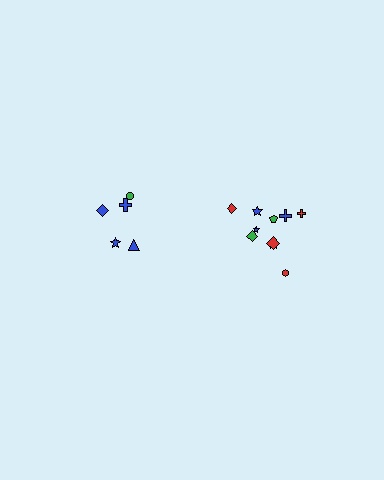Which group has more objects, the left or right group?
The right group.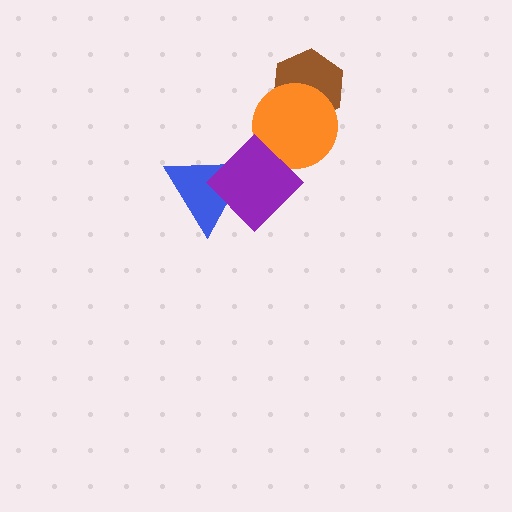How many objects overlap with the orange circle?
2 objects overlap with the orange circle.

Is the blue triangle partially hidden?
Yes, it is partially covered by another shape.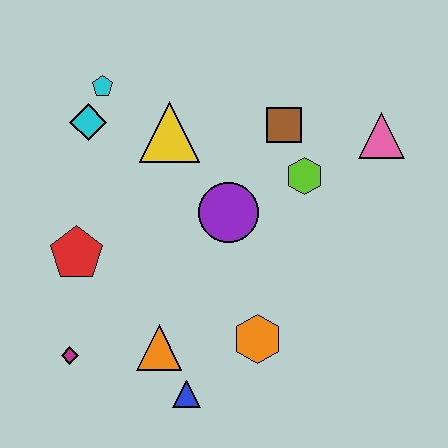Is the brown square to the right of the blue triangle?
Yes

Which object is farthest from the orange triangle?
The pink triangle is farthest from the orange triangle.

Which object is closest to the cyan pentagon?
The cyan diamond is closest to the cyan pentagon.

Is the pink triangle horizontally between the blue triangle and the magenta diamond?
No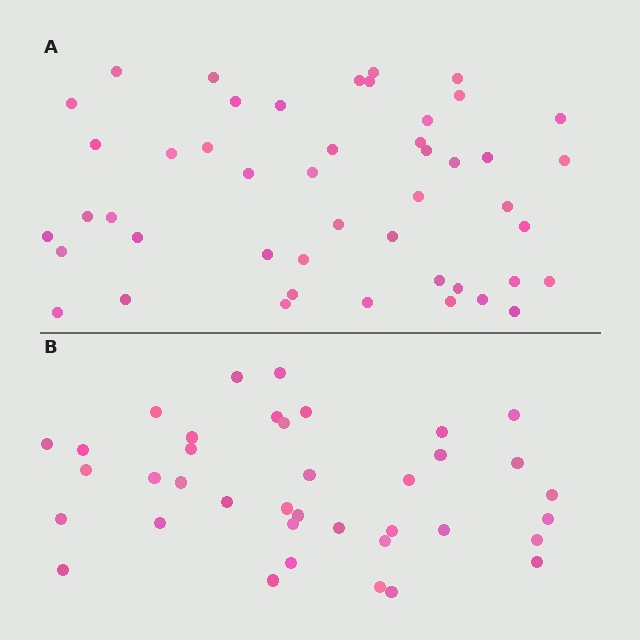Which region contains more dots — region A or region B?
Region A (the top region) has more dots.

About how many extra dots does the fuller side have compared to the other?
Region A has roughly 8 or so more dots than region B.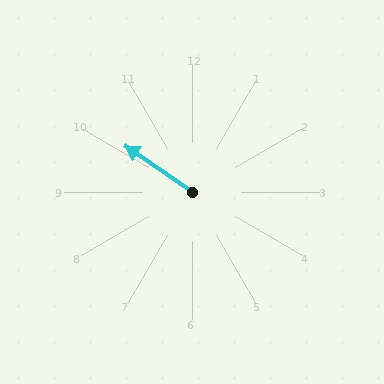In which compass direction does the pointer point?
Northwest.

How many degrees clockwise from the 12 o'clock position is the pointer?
Approximately 305 degrees.